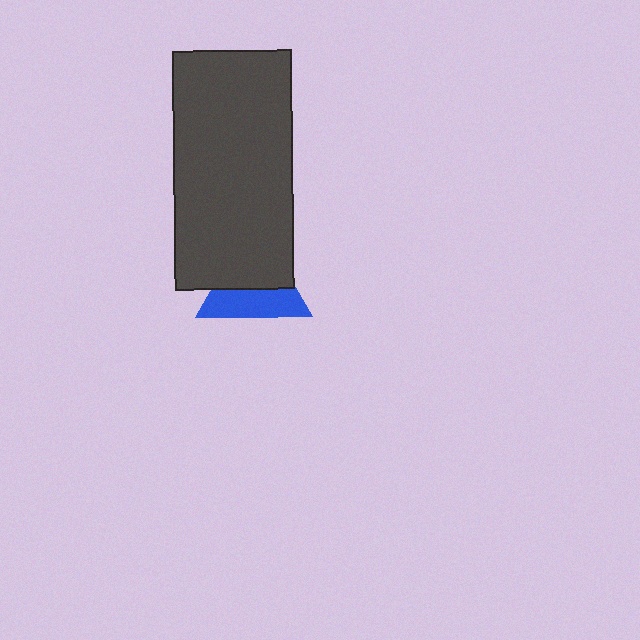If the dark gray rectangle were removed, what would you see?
You would see the complete blue triangle.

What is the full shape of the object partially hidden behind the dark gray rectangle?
The partially hidden object is a blue triangle.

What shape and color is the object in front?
The object in front is a dark gray rectangle.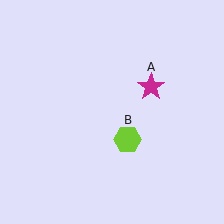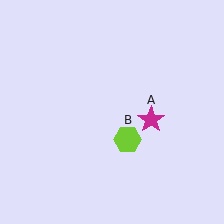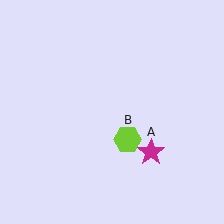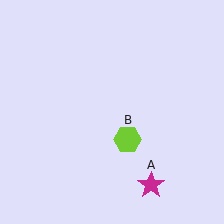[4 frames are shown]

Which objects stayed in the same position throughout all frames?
Lime hexagon (object B) remained stationary.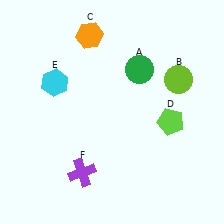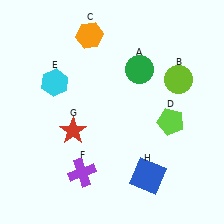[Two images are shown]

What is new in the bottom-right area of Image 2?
A blue square (H) was added in the bottom-right area of Image 2.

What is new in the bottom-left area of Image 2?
A red star (G) was added in the bottom-left area of Image 2.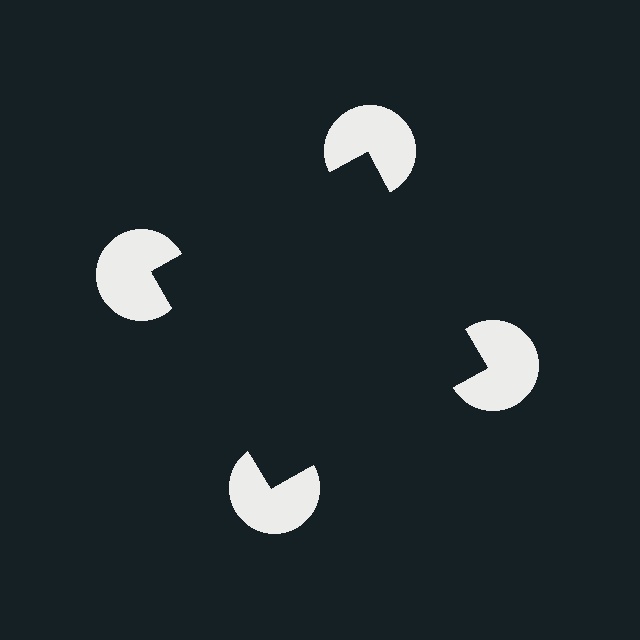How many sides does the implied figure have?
4 sides.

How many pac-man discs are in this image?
There are 4 — one at each vertex of the illusory square.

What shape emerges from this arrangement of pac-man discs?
An illusory square — its edges are inferred from the aligned wedge cuts in the pac-man discs, not physically drawn.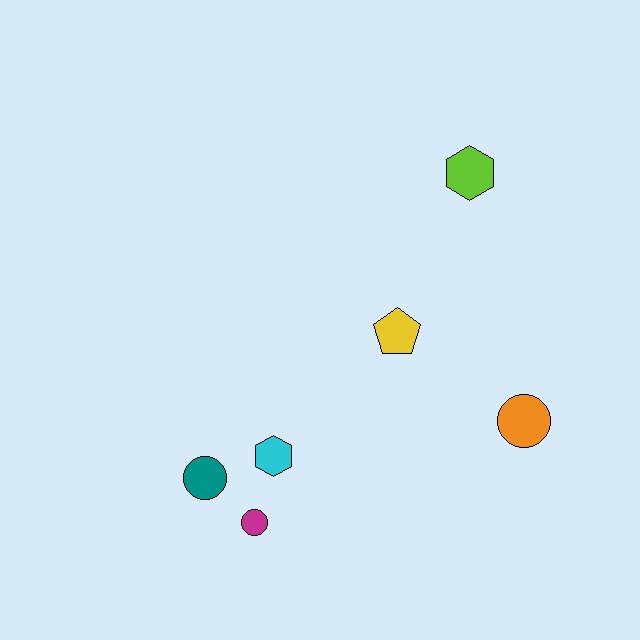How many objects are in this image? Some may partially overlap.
There are 6 objects.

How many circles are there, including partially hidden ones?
There are 3 circles.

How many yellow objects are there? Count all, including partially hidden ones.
There is 1 yellow object.